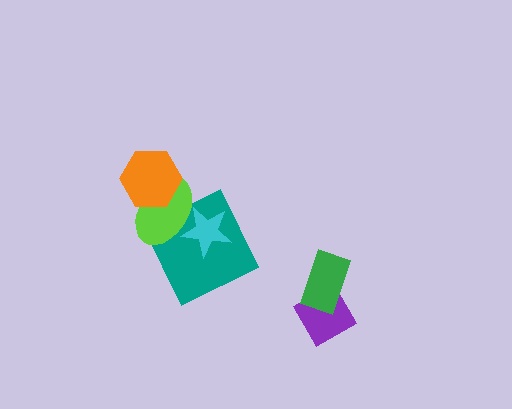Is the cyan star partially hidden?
Yes, it is partially covered by another shape.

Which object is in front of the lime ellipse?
The orange hexagon is in front of the lime ellipse.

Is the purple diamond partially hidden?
Yes, it is partially covered by another shape.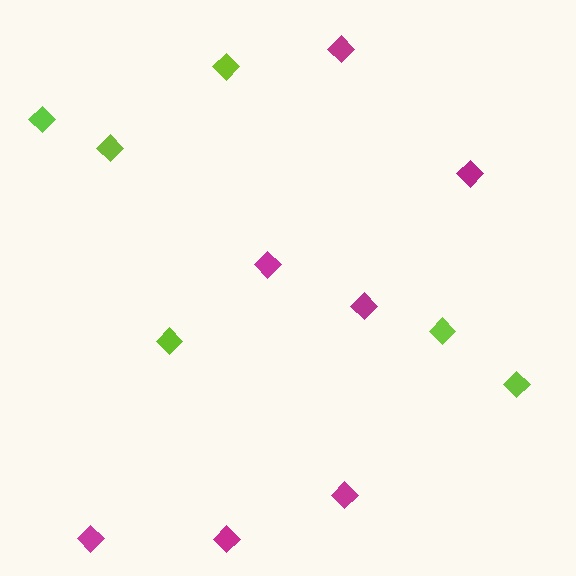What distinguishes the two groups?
There are 2 groups: one group of lime diamonds (6) and one group of magenta diamonds (7).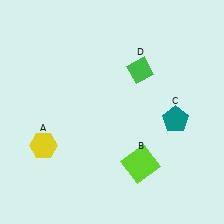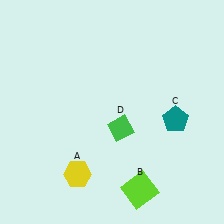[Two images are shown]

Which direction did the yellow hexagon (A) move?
The yellow hexagon (A) moved right.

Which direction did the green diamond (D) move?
The green diamond (D) moved down.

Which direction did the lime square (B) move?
The lime square (B) moved down.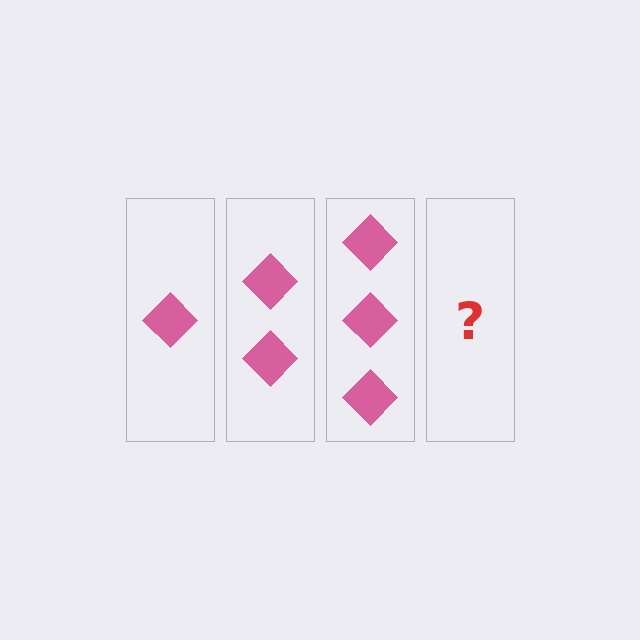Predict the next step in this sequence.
The next step is 4 diamonds.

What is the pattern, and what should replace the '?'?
The pattern is that each step adds one more diamond. The '?' should be 4 diamonds.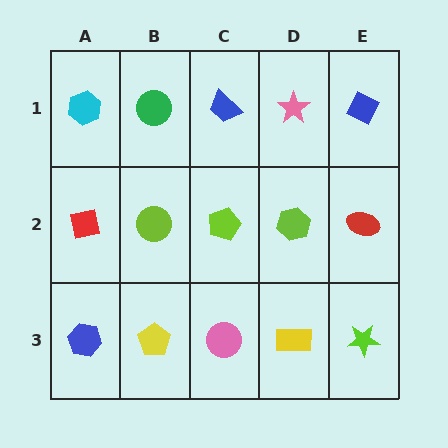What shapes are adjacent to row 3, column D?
A lime hexagon (row 2, column D), a pink circle (row 3, column C), a lime star (row 3, column E).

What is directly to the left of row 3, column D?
A pink circle.